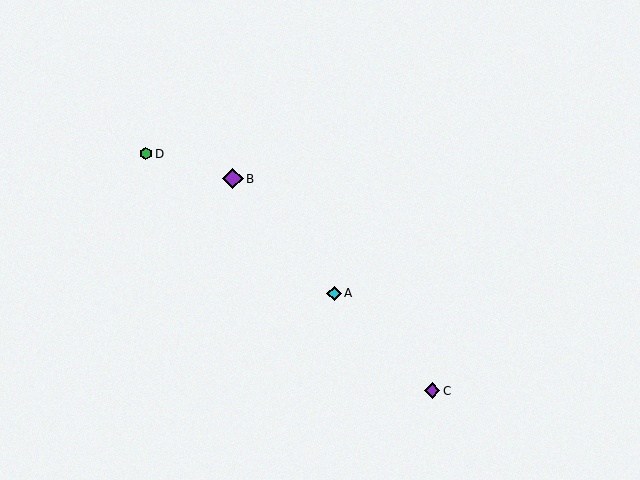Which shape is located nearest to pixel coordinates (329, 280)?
The cyan diamond (labeled A) at (334, 293) is nearest to that location.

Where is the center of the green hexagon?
The center of the green hexagon is at (146, 154).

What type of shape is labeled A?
Shape A is a cyan diamond.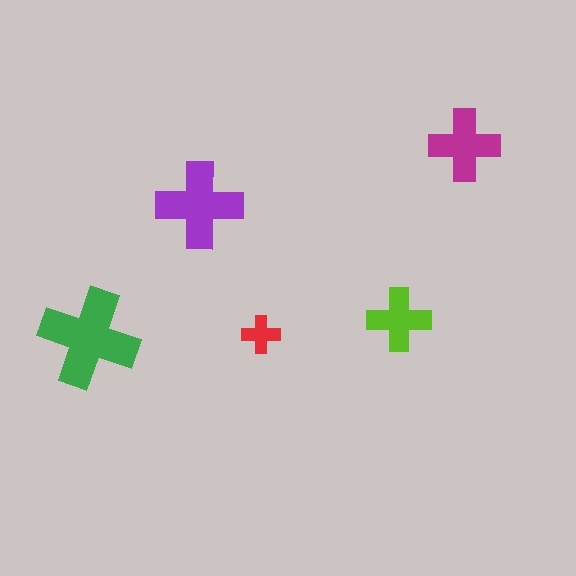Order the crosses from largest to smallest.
the green one, the purple one, the magenta one, the lime one, the red one.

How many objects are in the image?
There are 5 objects in the image.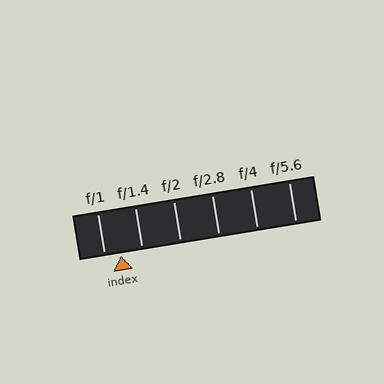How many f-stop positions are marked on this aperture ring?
There are 6 f-stop positions marked.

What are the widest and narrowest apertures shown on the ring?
The widest aperture shown is f/1 and the narrowest is f/5.6.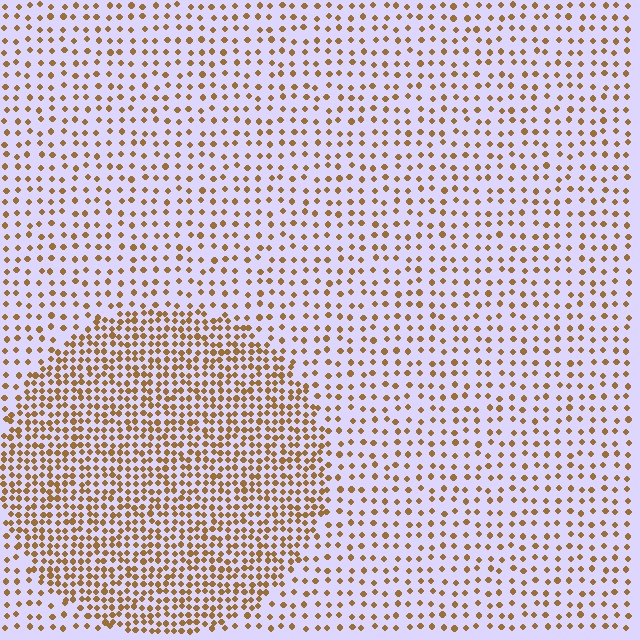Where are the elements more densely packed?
The elements are more densely packed inside the circle boundary.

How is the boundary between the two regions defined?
The boundary is defined by a change in element density (approximately 2.2x ratio). All elements are the same color, size, and shape.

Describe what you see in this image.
The image contains small brown elements arranged at two different densities. A circle-shaped region is visible where the elements are more densely packed than the surrounding area.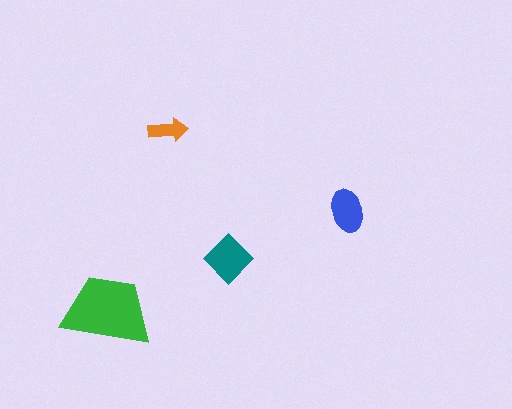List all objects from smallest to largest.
The orange arrow, the blue ellipse, the teal diamond, the green trapezoid.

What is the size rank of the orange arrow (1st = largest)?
4th.